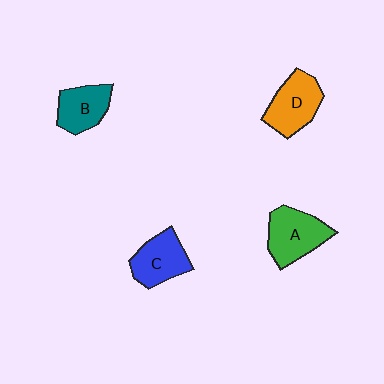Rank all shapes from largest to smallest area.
From largest to smallest: A (green), D (orange), C (blue), B (teal).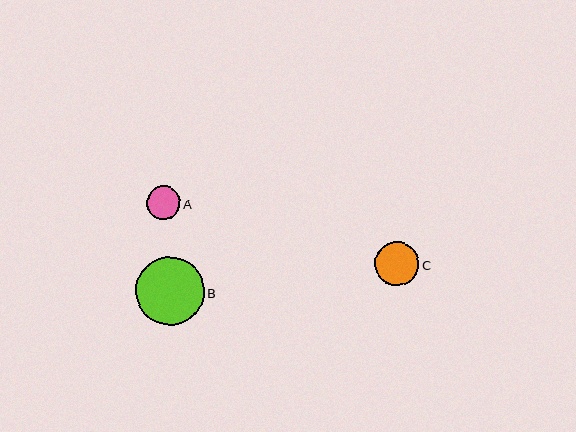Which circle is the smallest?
Circle A is the smallest with a size of approximately 34 pixels.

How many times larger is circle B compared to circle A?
Circle B is approximately 2.0 times the size of circle A.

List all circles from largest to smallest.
From largest to smallest: B, C, A.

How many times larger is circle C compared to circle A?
Circle C is approximately 1.3 times the size of circle A.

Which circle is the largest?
Circle B is the largest with a size of approximately 69 pixels.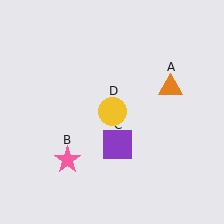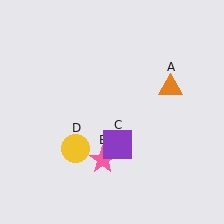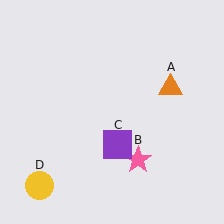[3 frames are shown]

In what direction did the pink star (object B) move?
The pink star (object B) moved right.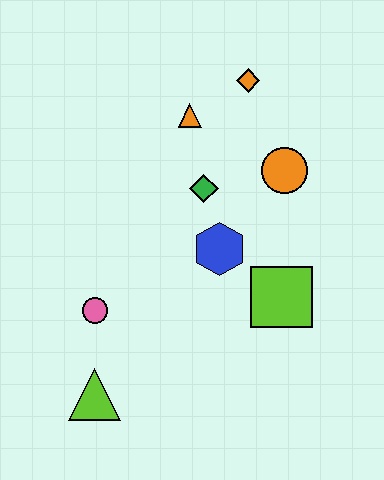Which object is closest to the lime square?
The blue hexagon is closest to the lime square.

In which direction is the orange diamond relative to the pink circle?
The orange diamond is above the pink circle.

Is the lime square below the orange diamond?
Yes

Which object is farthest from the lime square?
The orange diamond is farthest from the lime square.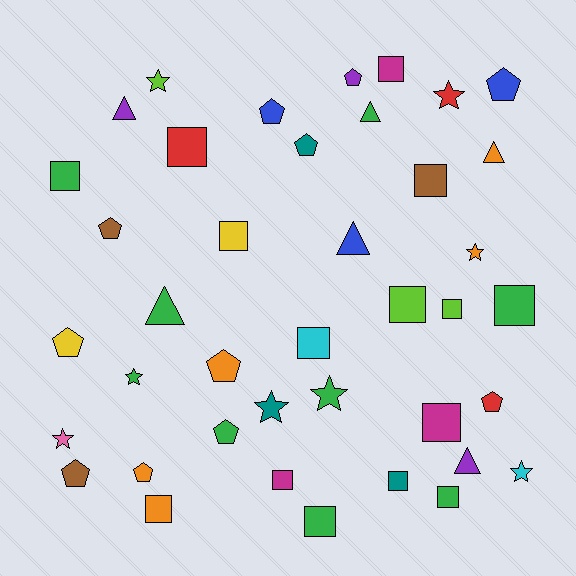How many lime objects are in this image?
There are 3 lime objects.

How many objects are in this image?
There are 40 objects.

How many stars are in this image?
There are 8 stars.